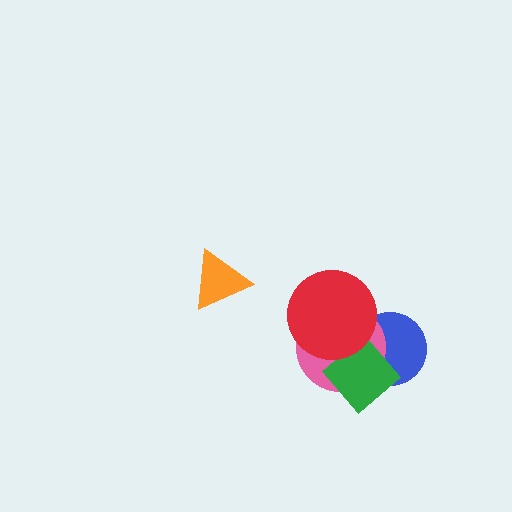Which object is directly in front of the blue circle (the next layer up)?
The pink circle is directly in front of the blue circle.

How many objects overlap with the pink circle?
3 objects overlap with the pink circle.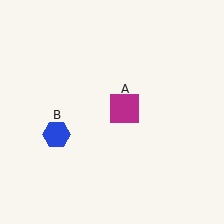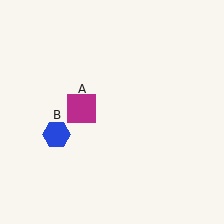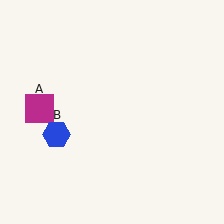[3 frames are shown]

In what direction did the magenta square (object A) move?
The magenta square (object A) moved left.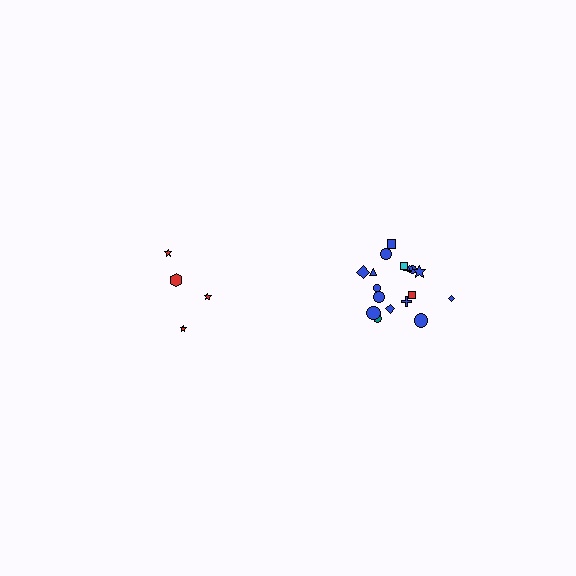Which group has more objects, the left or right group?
The right group.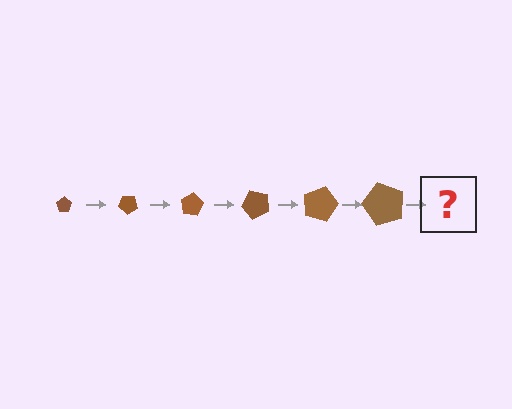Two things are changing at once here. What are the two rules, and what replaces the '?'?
The two rules are that the pentagon grows larger each step and it rotates 40 degrees each step. The '?' should be a pentagon, larger than the previous one and rotated 240 degrees from the start.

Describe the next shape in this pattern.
It should be a pentagon, larger than the previous one and rotated 240 degrees from the start.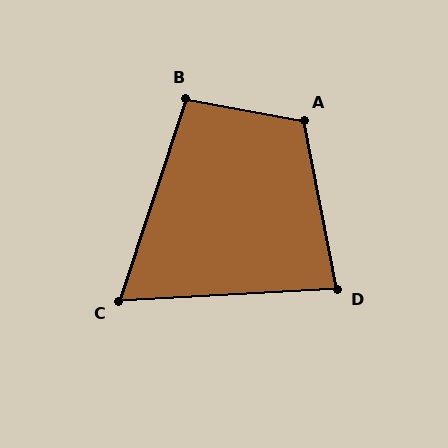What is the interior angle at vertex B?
Approximately 98 degrees (obtuse).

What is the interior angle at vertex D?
Approximately 82 degrees (acute).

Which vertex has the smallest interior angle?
C, at approximately 69 degrees.